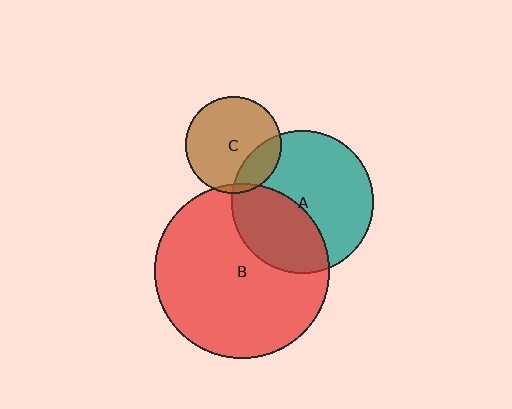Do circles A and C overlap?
Yes.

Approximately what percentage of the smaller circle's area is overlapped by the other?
Approximately 20%.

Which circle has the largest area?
Circle B (red).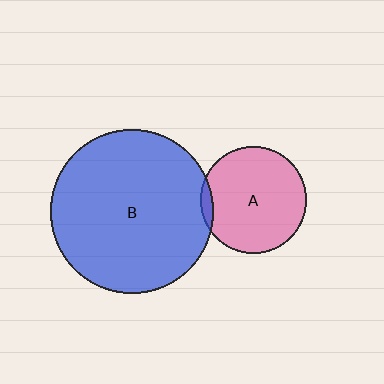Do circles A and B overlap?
Yes.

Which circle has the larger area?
Circle B (blue).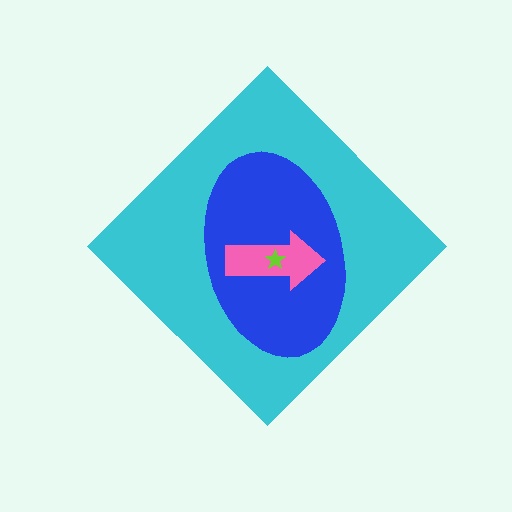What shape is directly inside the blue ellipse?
The pink arrow.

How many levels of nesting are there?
4.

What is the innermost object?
The lime star.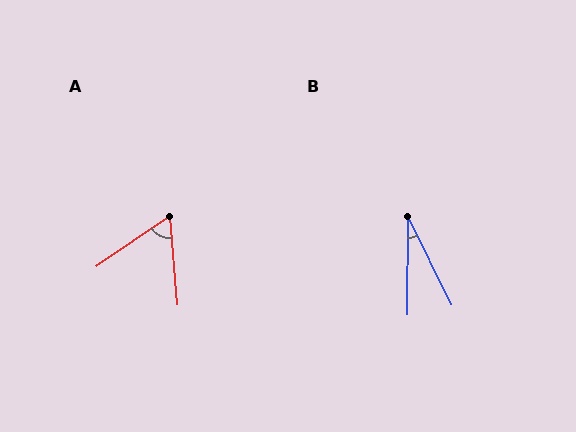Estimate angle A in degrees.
Approximately 60 degrees.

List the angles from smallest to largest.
B (26°), A (60°).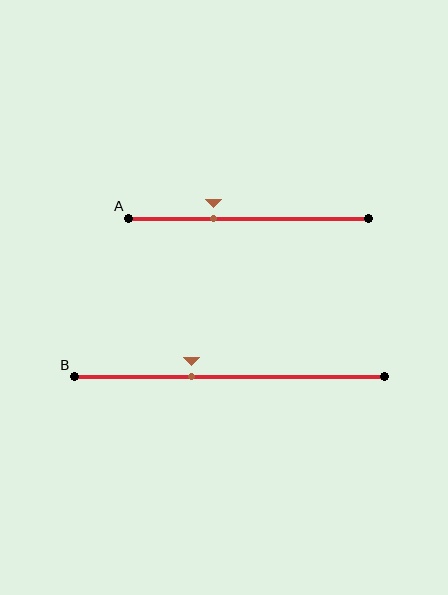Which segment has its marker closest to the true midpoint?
Segment B has its marker closest to the true midpoint.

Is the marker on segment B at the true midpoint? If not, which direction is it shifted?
No, the marker on segment B is shifted to the left by about 12% of the segment length.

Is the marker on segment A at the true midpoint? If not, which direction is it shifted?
No, the marker on segment A is shifted to the left by about 15% of the segment length.